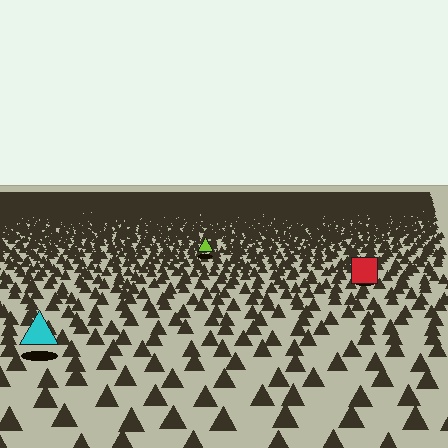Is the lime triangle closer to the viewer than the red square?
No. The red square is closer — you can tell from the texture gradient: the ground texture is coarser near it.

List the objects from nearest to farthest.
From nearest to farthest: the cyan triangle, the red square, the lime triangle.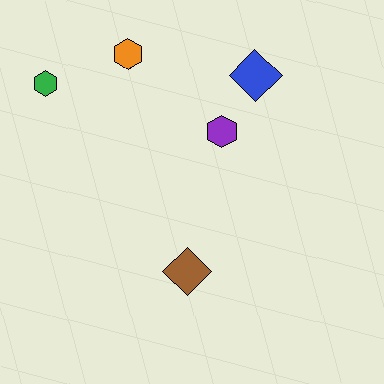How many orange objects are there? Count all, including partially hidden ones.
There is 1 orange object.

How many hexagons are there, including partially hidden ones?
There are 3 hexagons.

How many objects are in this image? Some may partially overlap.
There are 5 objects.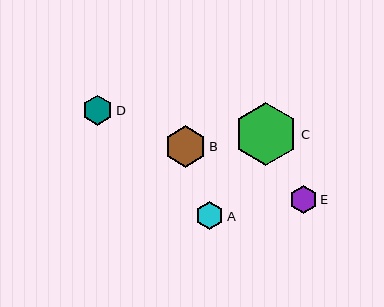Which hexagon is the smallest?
Hexagon E is the smallest with a size of approximately 27 pixels.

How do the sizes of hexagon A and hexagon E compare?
Hexagon A and hexagon E are approximately the same size.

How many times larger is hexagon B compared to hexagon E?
Hexagon B is approximately 1.5 times the size of hexagon E.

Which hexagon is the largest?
Hexagon C is the largest with a size of approximately 64 pixels.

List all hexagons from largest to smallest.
From largest to smallest: C, B, D, A, E.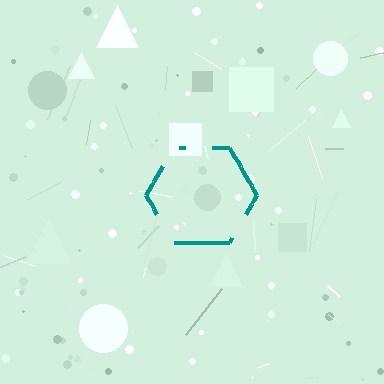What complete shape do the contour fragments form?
The contour fragments form a hexagon.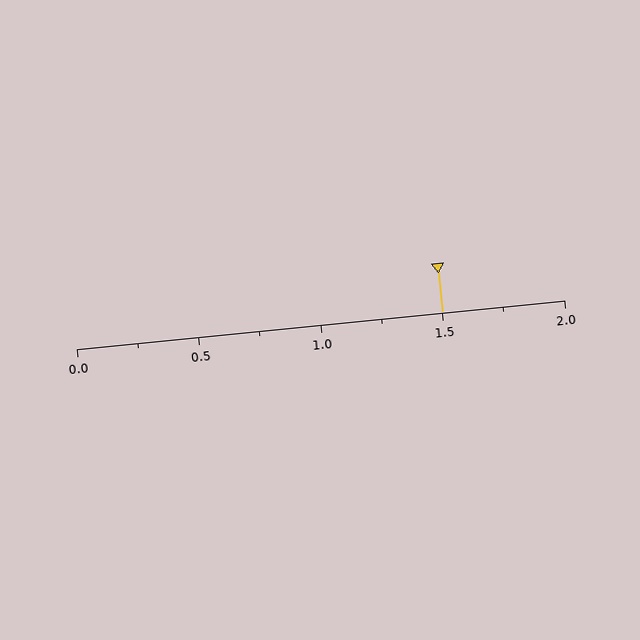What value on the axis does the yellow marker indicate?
The marker indicates approximately 1.5.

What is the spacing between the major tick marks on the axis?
The major ticks are spaced 0.5 apart.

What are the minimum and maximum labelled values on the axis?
The axis runs from 0.0 to 2.0.